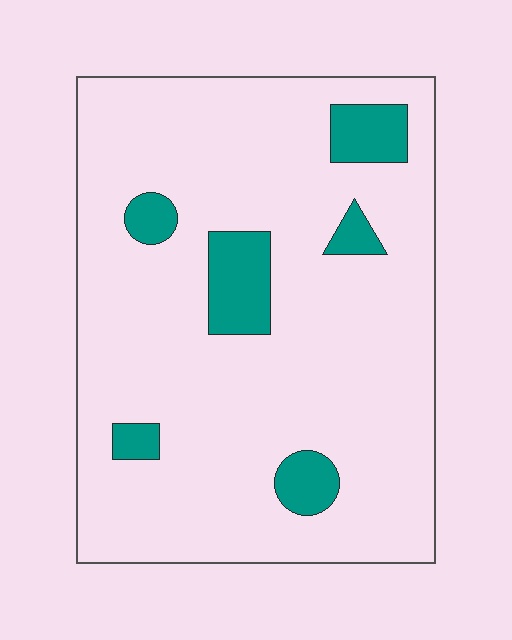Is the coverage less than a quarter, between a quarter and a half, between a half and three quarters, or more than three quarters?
Less than a quarter.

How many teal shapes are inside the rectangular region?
6.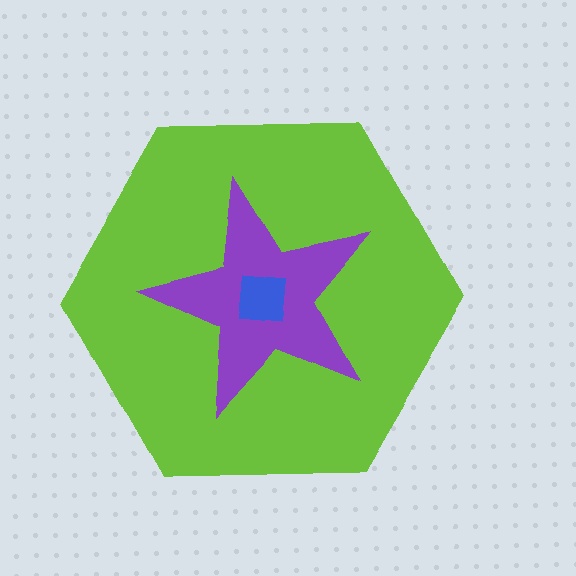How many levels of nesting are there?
3.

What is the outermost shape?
The lime hexagon.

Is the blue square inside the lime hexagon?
Yes.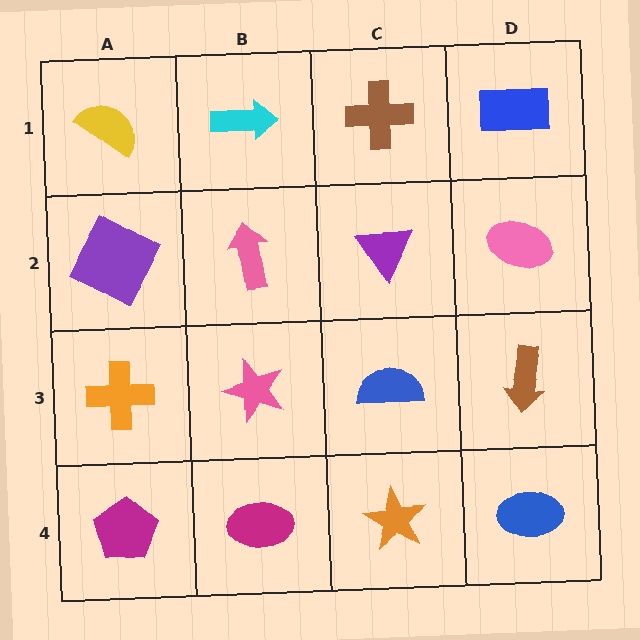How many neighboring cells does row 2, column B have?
4.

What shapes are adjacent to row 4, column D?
A brown arrow (row 3, column D), an orange star (row 4, column C).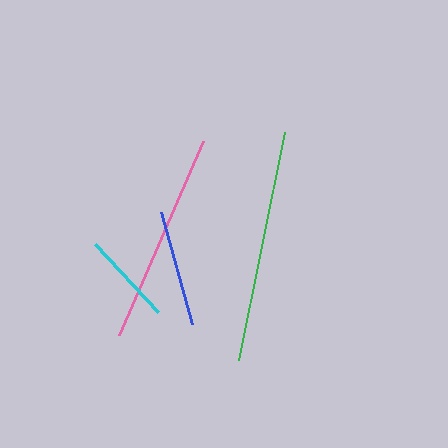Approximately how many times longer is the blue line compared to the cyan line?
The blue line is approximately 1.3 times the length of the cyan line.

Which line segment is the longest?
The green line is the longest at approximately 233 pixels.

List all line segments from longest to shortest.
From longest to shortest: green, pink, blue, cyan.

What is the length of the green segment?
The green segment is approximately 233 pixels long.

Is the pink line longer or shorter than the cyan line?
The pink line is longer than the cyan line.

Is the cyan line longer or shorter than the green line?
The green line is longer than the cyan line.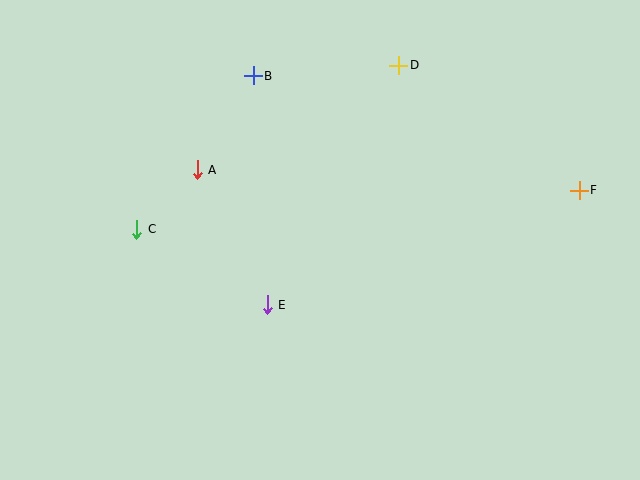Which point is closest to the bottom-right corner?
Point F is closest to the bottom-right corner.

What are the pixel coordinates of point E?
Point E is at (267, 305).